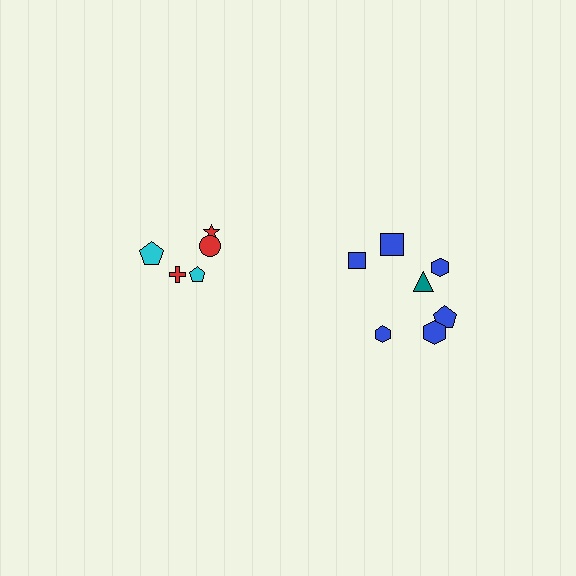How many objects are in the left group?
There are 5 objects.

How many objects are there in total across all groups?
There are 12 objects.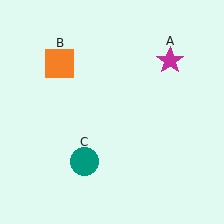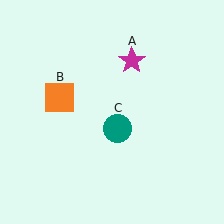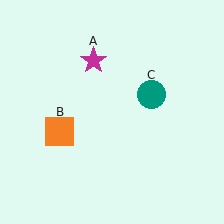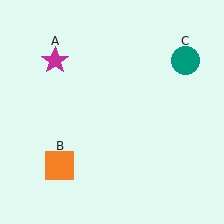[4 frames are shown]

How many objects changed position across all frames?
3 objects changed position: magenta star (object A), orange square (object B), teal circle (object C).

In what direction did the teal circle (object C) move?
The teal circle (object C) moved up and to the right.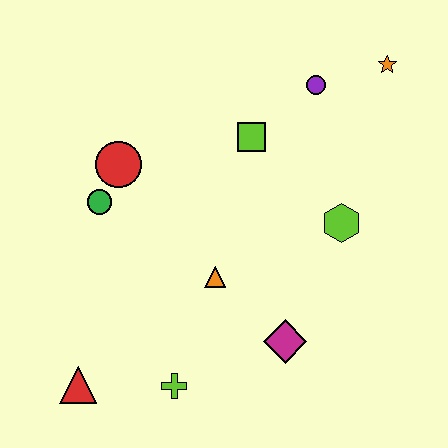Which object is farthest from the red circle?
The orange star is farthest from the red circle.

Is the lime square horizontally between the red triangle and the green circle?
No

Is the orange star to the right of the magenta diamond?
Yes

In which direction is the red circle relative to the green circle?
The red circle is above the green circle.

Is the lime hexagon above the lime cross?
Yes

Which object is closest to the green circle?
The red circle is closest to the green circle.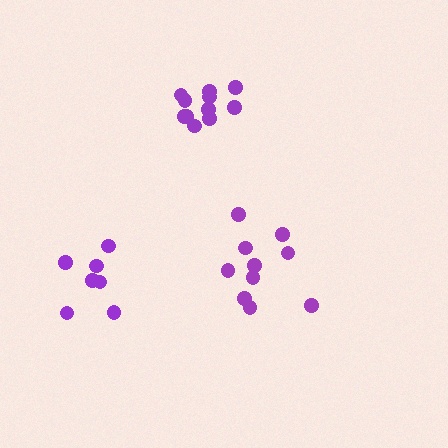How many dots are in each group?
Group 1: 10 dots, Group 2: 11 dots, Group 3: 7 dots (28 total).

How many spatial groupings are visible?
There are 3 spatial groupings.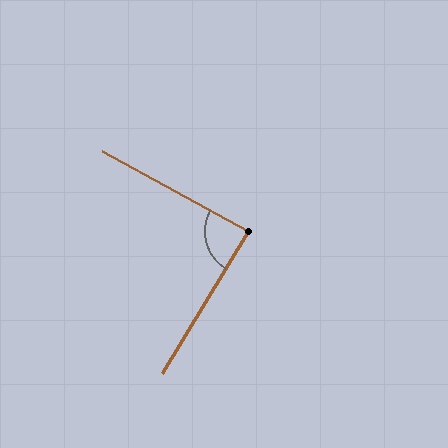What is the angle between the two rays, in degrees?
Approximately 88 degrees.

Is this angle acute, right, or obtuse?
It is approximately a right angle.